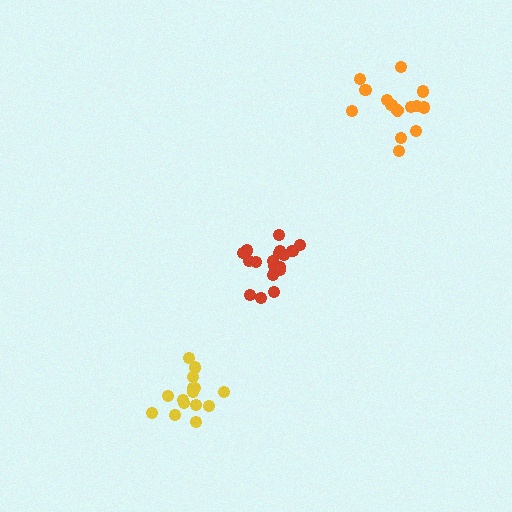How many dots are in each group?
Group 1: 18 dots, Group 2: 15 dots, Group 3: 16 dots (49 total).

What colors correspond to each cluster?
The clusters are colored: red, orange, yellow.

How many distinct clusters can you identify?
There are 3 distinct clusters.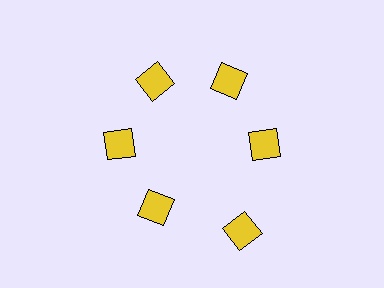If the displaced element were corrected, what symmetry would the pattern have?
It would have 6-fold rotational symmetry — the pattern would map onto itself every 60 degrees.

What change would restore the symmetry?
The symmetry would be restored by moving it inward, back onto the ring so that all 6 diamonds sit at equal angles and equal distance from the center.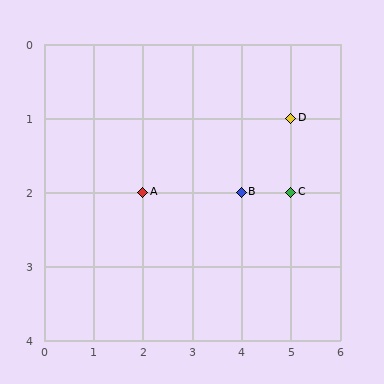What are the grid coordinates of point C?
Point C is at grid coordinates (5, 2).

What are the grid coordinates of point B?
Point B is at grid coordinates (4, 2).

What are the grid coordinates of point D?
Point D is at grid coordinates (5, 1).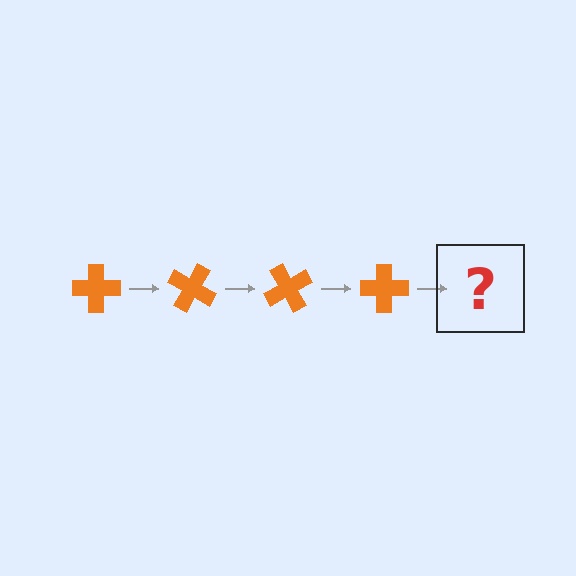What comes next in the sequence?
The next element should be an orange cross rotated 120 degrees.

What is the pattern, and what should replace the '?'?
The pattern is that the cross rotates 30 degrees each step. The '?' should be an orange cross rotated 120 degrees.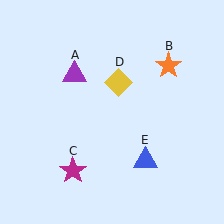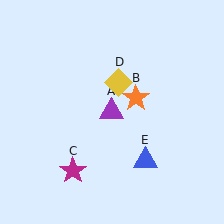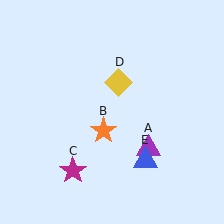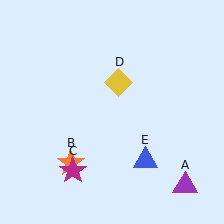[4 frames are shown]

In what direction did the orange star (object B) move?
The orange star (object B) moved down and to the left.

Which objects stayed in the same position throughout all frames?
Magenta star (object C) and yellow diamond (object D) and blue triangle (object E) remained stationary.